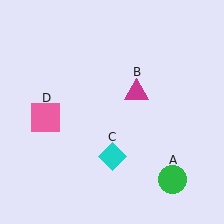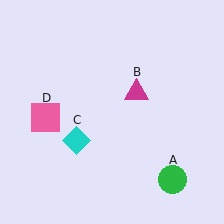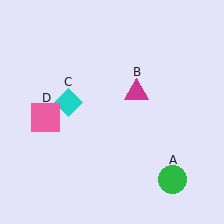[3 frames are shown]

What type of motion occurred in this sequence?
The cyan diamond (object C) rotated clockwise around the center of the scene.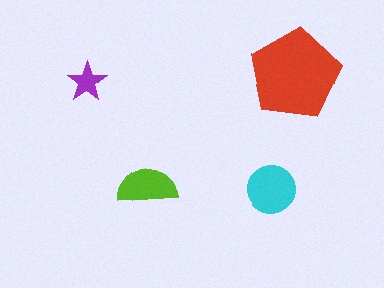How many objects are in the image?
There are 4 objects in the image.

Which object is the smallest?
The purple star.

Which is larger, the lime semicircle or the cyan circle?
The cyan circle.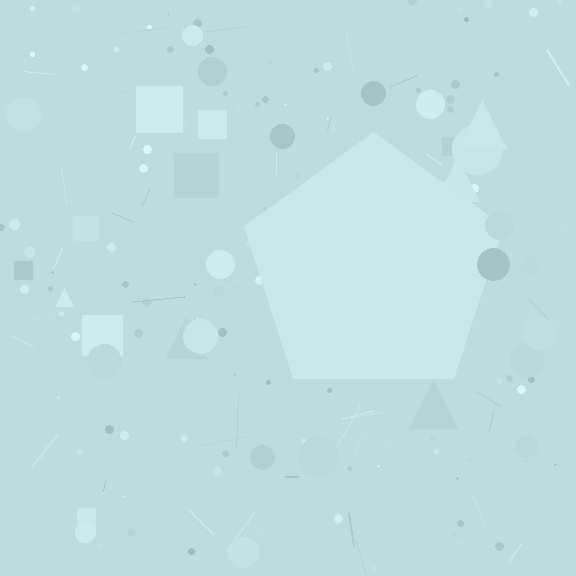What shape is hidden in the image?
A pentagon is hidden in the image.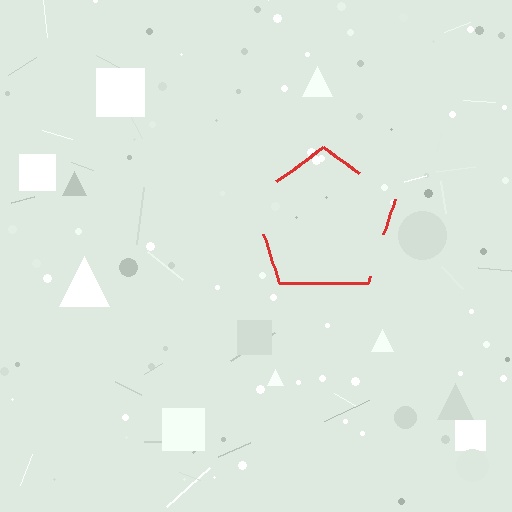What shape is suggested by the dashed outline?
The dashed outline suggests a pentagon.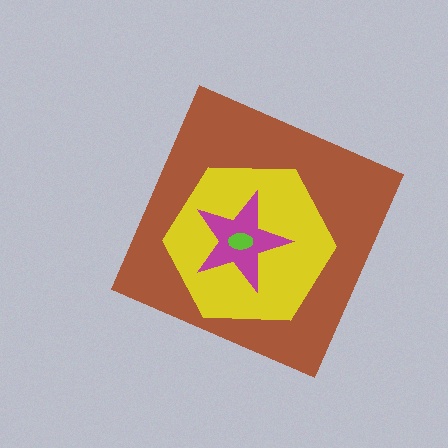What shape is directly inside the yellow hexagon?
The magenta star.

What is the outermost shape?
The brown diamond.